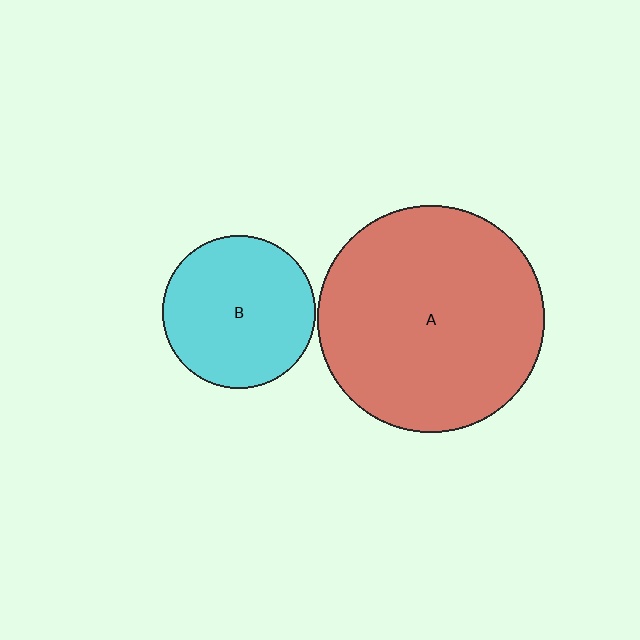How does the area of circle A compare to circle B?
Approximately 2.2 times.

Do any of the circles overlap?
No, none of the circles overlap.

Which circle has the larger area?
Circle A (red).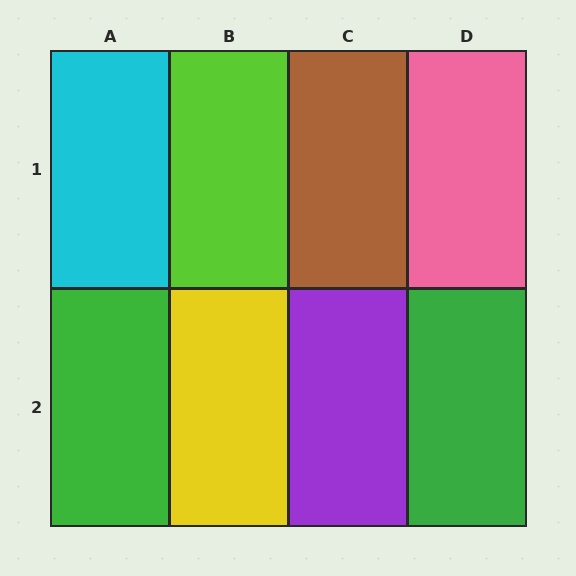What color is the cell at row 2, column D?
Green.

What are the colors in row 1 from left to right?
Cyan, lime, brown, pink.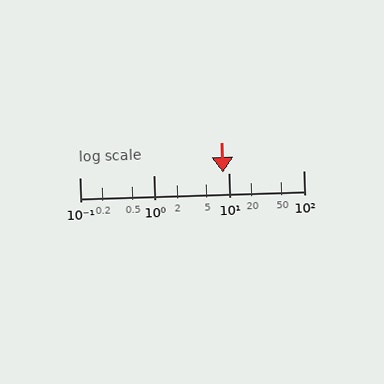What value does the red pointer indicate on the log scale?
The pointer indicates approximately 8.3.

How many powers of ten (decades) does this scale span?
The scale spans 3 decades, from 0.1 to 100.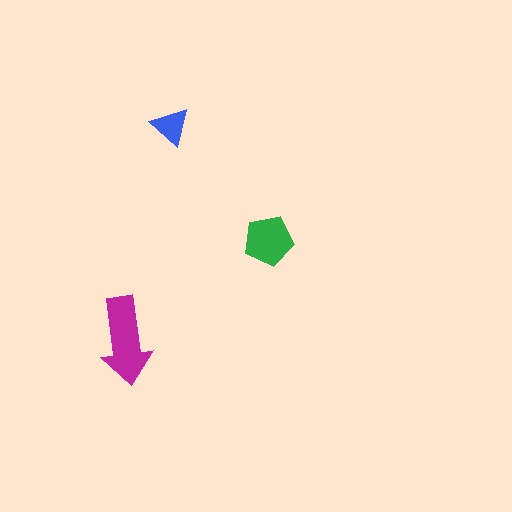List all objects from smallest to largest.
The blue triangle, the green pentagon, the magenta arrow.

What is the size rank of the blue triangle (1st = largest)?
3rd.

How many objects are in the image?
There are 3 objects in the image.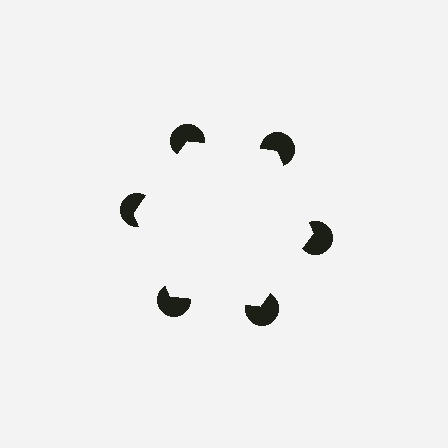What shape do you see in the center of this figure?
An illusory hexagon — its edges are inferred from the aligned wedge cuts in the pac-man discs, not physically drawn.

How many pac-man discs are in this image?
There are 6 — one at each vertex of the illusory hexagon.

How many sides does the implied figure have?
6 sides.